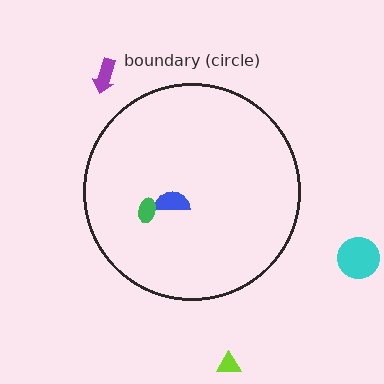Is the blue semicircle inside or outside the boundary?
Inside.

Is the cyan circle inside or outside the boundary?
Outside.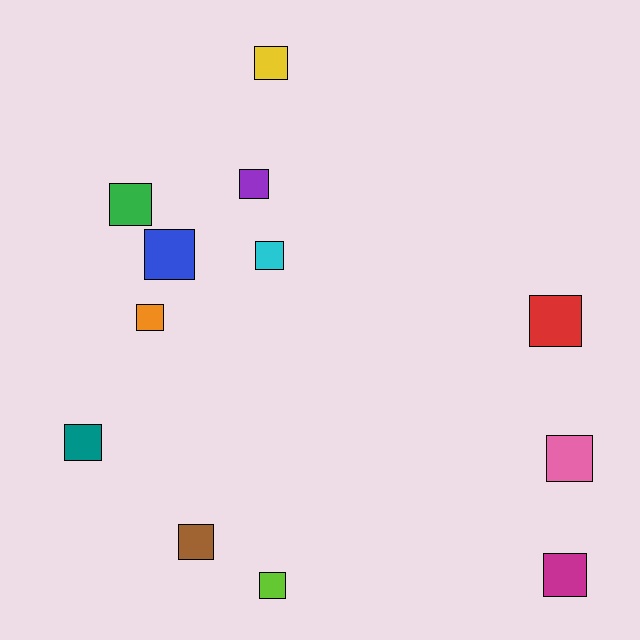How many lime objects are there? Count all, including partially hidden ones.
There is 1 lime object.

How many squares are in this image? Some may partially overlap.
There are 12 squares.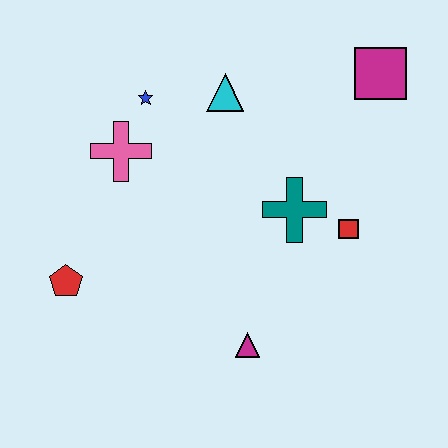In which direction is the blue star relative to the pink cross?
The blue star is above the pink cross.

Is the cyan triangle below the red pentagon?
No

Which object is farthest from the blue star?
The magenta triangle is farthest from the blue star.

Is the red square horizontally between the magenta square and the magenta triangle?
Yes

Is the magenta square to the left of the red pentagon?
No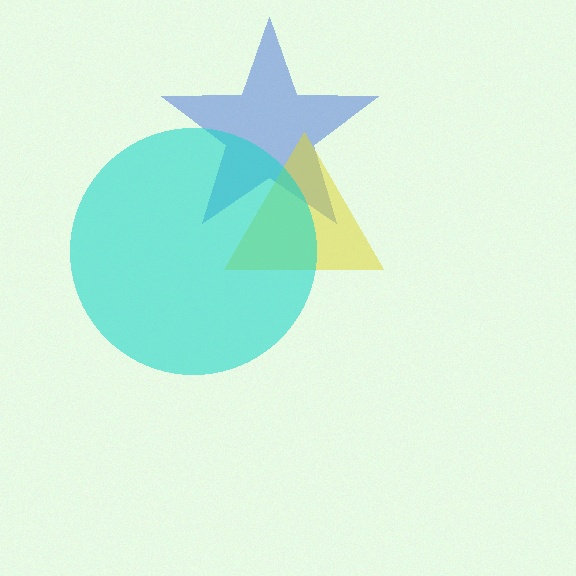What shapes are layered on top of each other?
The layered shapes are: a blue star, a yellow triangle, a cyan circle.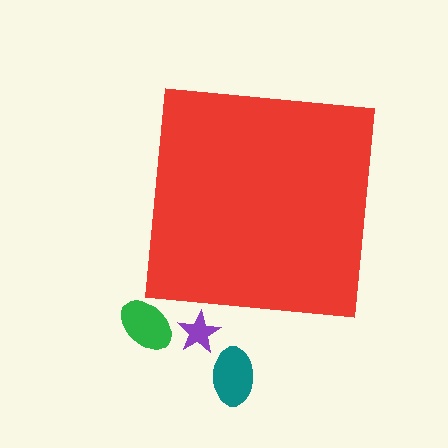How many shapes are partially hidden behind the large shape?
0 shapes are partially hidden.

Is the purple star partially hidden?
No, the purple star is fully visible.